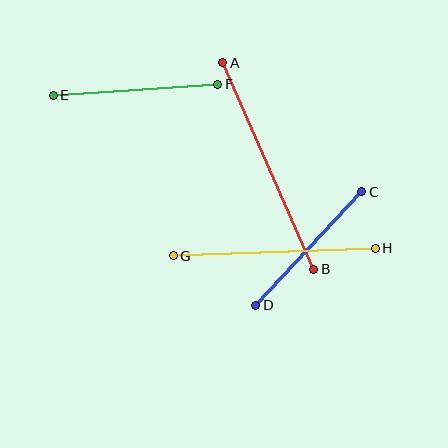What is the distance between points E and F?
The distance is approximately 165 pixels.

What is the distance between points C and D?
The distance is approximately 155 pixels.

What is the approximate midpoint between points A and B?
The midpoint is at approximately (268, 166) pixels.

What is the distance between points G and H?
The distance is approximately 202 pixels.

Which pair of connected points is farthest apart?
Points A and B are farthest apart.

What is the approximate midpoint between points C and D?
The midpoint is at approximately (309, 248) pixels.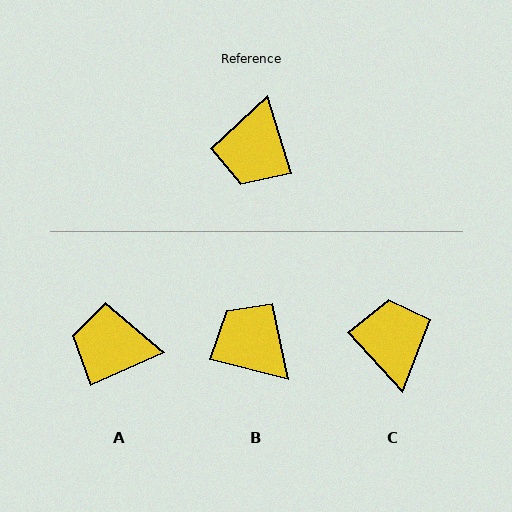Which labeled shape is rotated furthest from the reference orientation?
C, about 155 degrees away.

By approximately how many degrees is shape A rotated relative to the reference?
Approximately 84 degrees clockwise.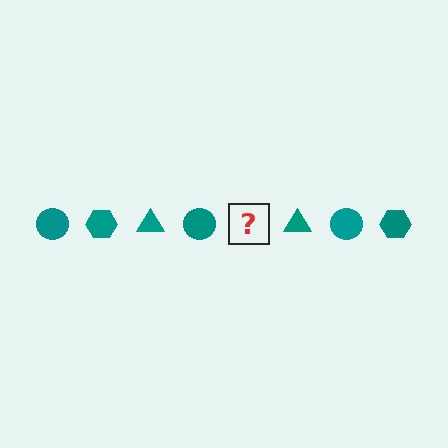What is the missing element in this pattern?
The missing element is a teal hexagon.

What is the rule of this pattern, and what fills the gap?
The rule is that the pattern cycles through circle, hexagon, triangle shapes in teal. The gap should be filled with a teal hexagon.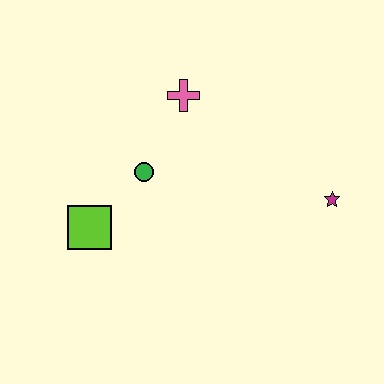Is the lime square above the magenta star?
No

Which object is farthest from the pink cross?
The magenta star is farthest from the pink cross.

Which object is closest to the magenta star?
The pink cross is closest to the magenta star.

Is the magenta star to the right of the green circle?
Yes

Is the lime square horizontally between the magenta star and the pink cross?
No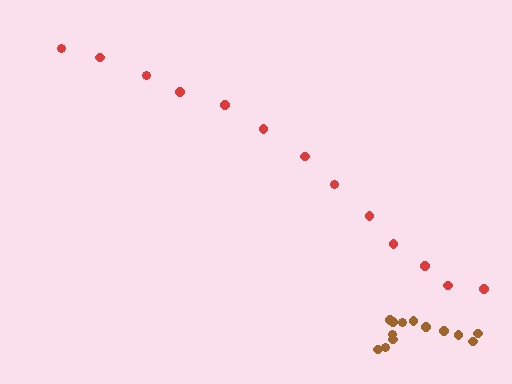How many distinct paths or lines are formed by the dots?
There are 2 distinct paths.